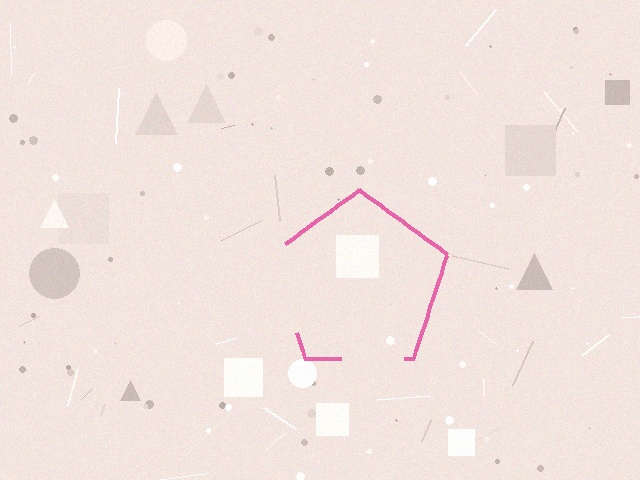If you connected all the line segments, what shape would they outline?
They would outline a pentagon.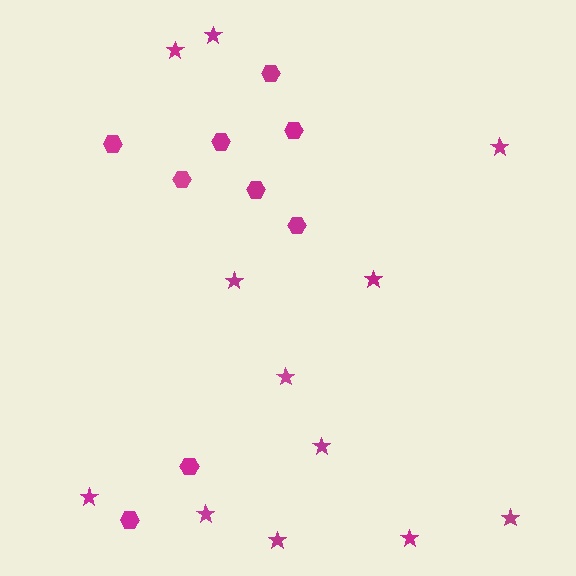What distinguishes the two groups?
There are 2 groups: one group of hexagons (9) and one group of stars (12).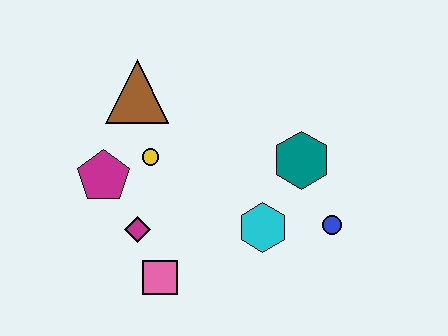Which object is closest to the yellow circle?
The magenta pentagon is closest to the yellow circle.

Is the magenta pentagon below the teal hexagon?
Yes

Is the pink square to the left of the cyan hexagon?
Yes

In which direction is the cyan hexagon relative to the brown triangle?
The cyan hexagon is below the brown triangle.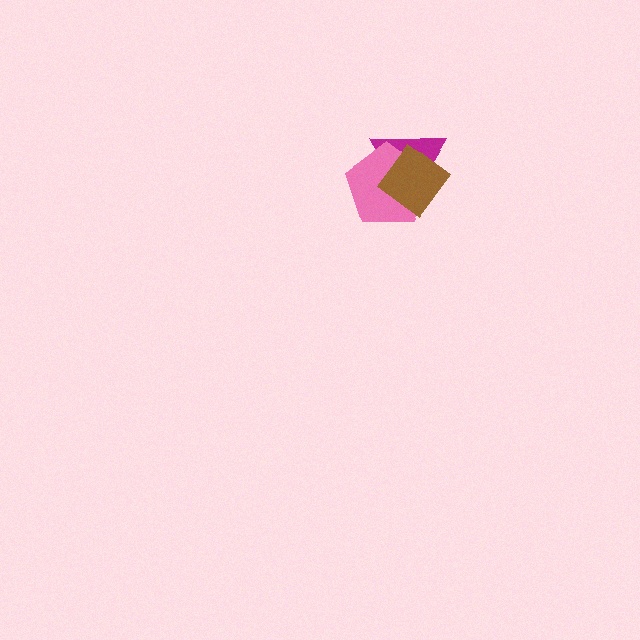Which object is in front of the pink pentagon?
The brown diamond is in front of the pink pentagon.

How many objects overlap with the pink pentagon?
2 objects overlap with the pink pentagon.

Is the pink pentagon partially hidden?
Yes, it is partially covered by another shape.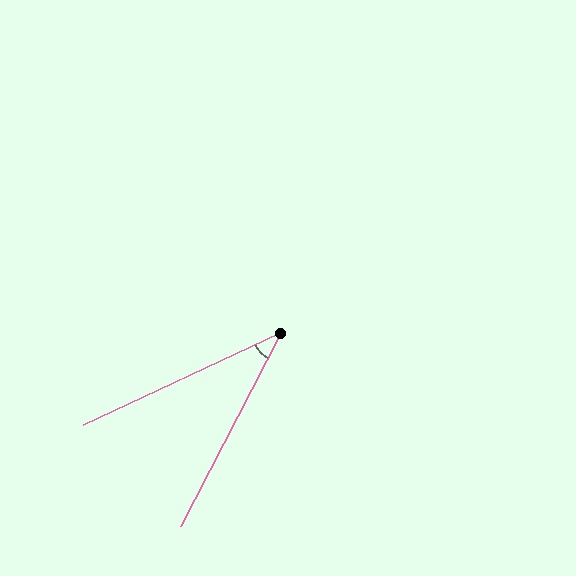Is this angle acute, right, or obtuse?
It is acute.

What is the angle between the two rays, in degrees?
Approximately 38 degrees.